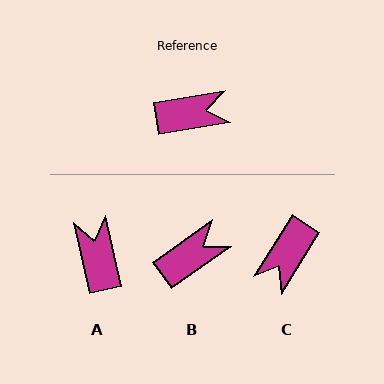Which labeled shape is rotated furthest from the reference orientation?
C, about 132 degrees away.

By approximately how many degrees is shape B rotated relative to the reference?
Approximately 26 degrees counter-clockwise.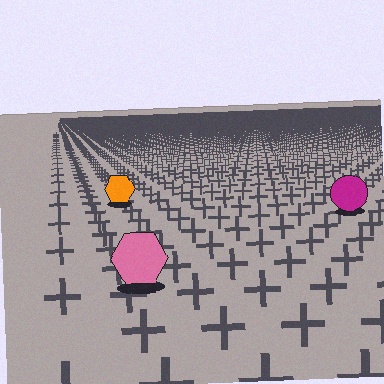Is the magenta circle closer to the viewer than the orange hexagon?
Yes. The magenta circle is closer — you can tell from the texture gradient: the ground texture is coarser near it.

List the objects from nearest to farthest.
From nearest to farthest: the pink hexagon, the magenta circle, the orange hexagon.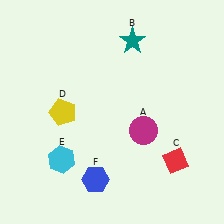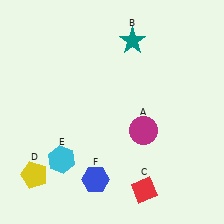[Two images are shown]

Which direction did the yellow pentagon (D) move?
The yellow pentagon (D) moved down.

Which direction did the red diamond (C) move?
The red diamond (C) moved left.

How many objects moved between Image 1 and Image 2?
2 objects moved between the two images.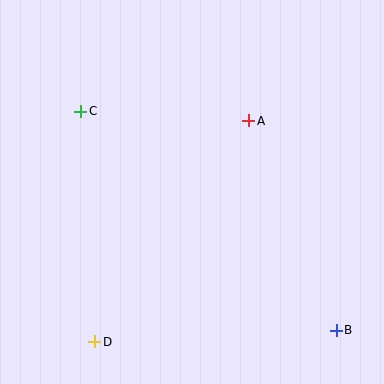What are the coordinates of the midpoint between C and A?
The midpoint between C and A is at (165, 116).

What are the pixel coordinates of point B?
Point B is at (336, 330).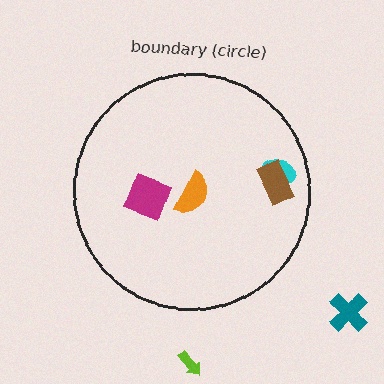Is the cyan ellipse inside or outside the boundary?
Inside.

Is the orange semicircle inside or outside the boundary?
Inside.